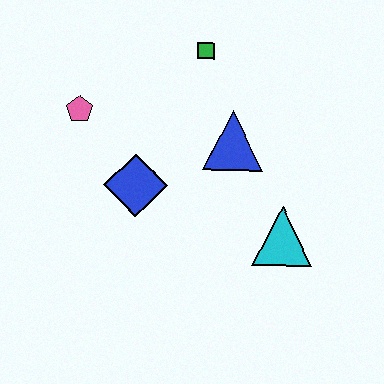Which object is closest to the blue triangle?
The green square is closest to the blue triangle.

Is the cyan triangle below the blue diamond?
Yes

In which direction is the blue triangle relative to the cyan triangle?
The blue triangle is above the cyan triangle.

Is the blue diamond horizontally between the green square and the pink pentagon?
Yes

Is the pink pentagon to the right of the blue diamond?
No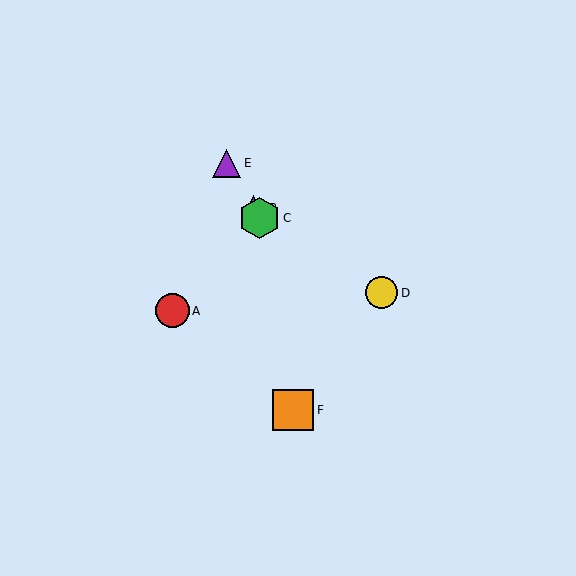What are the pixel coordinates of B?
Object B is at (254, 208).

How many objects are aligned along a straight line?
3 objects (B, C, E) are aligned along a straight line.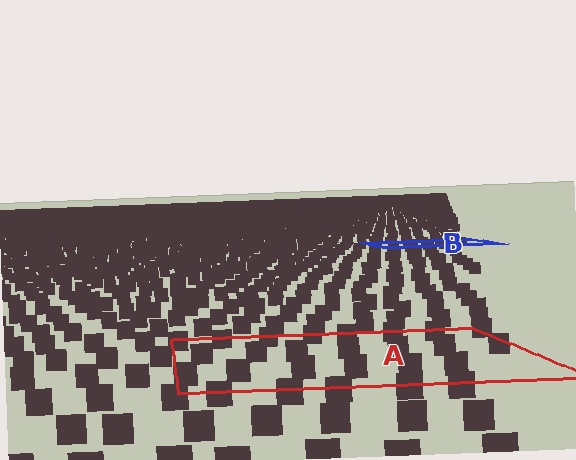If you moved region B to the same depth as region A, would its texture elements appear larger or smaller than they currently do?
They would appear larger. At a closer depth, the same texture elements are projected at a bigger on-screen size.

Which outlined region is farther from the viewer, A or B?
Region B is farther from the viewer — the texture elements inside it appear smaller and more densely packed.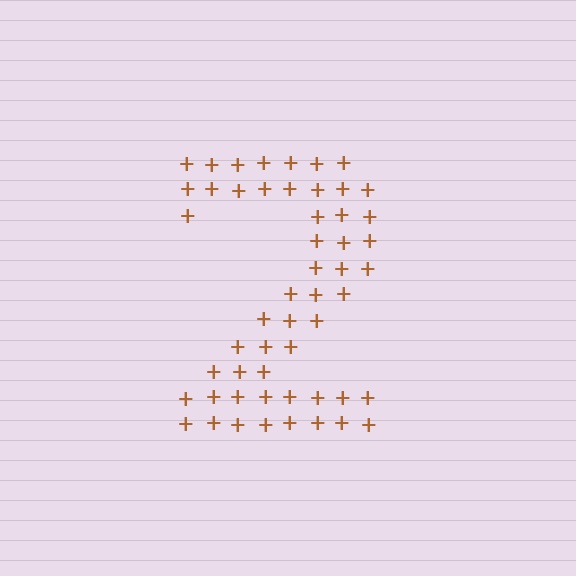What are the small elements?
The small elements are plus signs.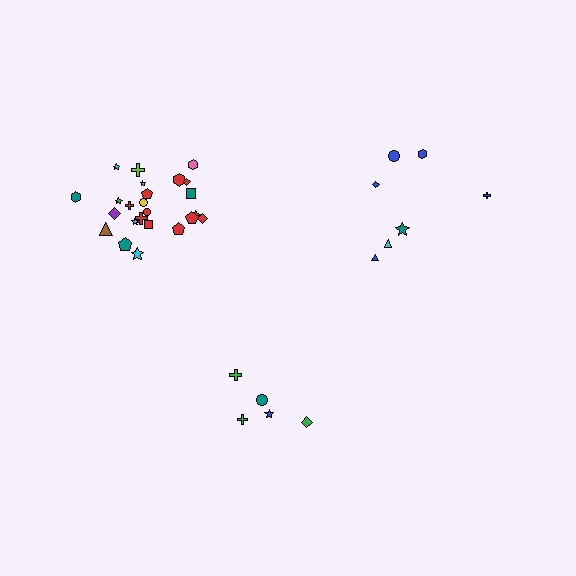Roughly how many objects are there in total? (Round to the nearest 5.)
Roughly 35 objects in total.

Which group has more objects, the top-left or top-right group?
The top-left group.